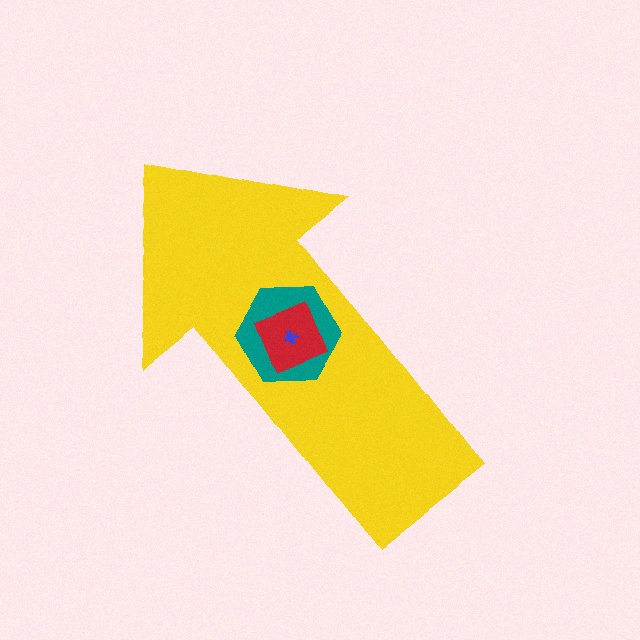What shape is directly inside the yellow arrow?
The teal hexagon.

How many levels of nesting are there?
4.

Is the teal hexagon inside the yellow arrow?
Yes.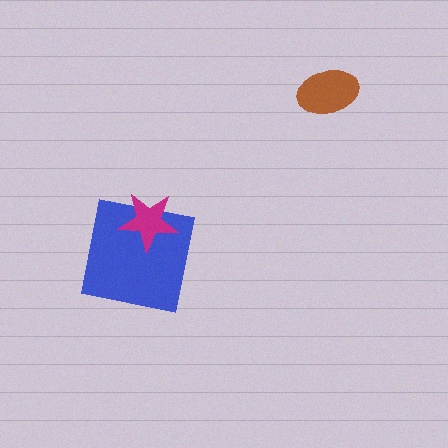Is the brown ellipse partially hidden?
No, no other shape covers it.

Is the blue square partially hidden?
Yes, it is partially covered by another shape.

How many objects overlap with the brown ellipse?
0 objects overlap with the brown ellipse.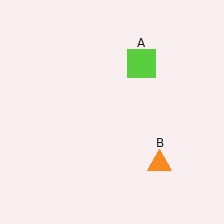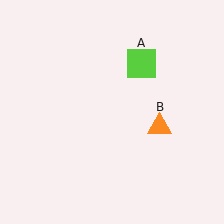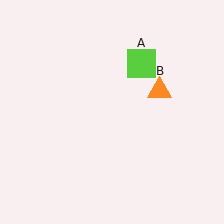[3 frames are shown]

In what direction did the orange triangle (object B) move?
The orange triangle (object B) moved up.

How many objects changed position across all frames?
1 object changed position: orange triangle (object B).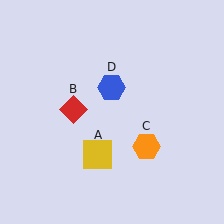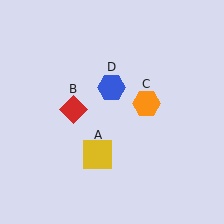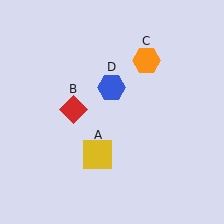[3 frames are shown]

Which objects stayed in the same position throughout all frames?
Yellow square (object A) and red diamond (object B) and blue hexagon (object D) remained stationary.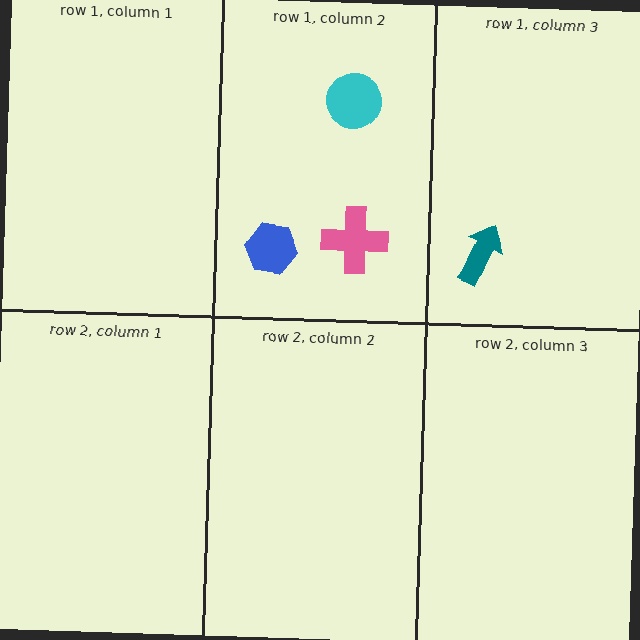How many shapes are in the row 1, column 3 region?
1.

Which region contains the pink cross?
The row 1, column 2 region.